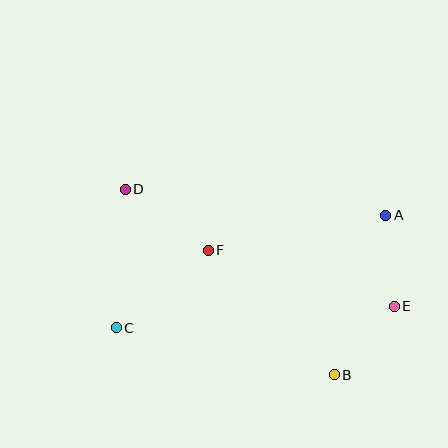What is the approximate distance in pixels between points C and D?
The distance between C and D is approximately 139 pixels.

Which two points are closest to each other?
Points A and E are closest to each other.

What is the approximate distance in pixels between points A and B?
The distance between A and B is approximately 167 pixels.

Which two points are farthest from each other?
Points D and E are farthest from each other.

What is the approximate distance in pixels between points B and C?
The distance between B and C is approximately 223 pixels.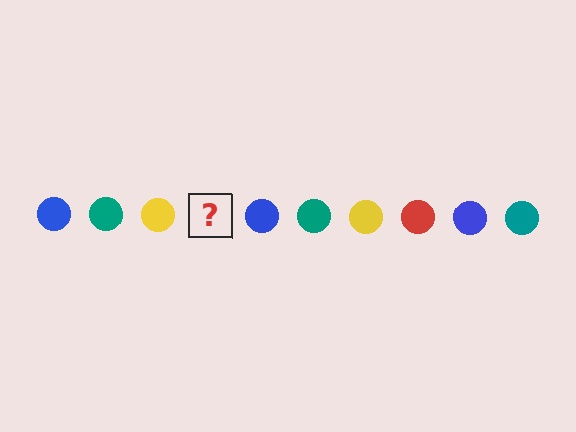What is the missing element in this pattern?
The missing element is a red circle.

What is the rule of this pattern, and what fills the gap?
The rule is that the pattern cycles through blue, teal, yellow, red circles. The gap should be filled with a red circle.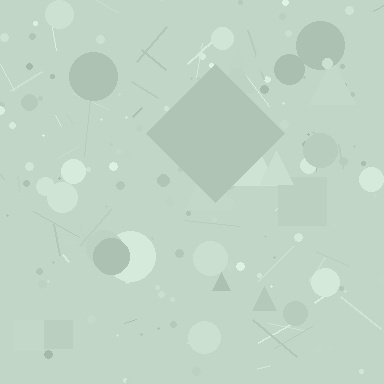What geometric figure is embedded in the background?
A diamond is embedded in the background.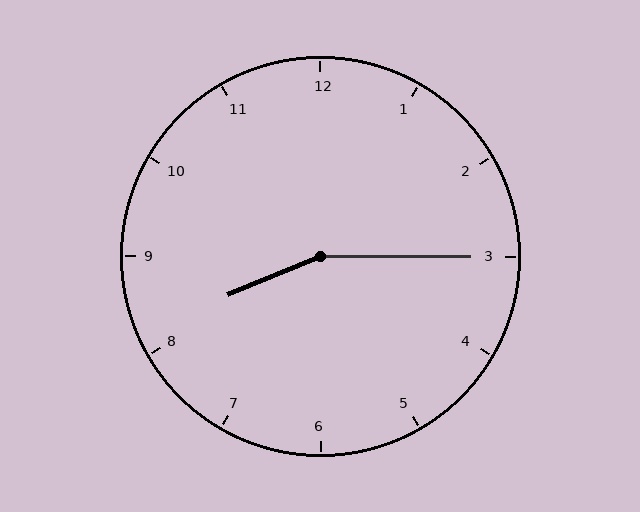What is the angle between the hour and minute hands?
Approximately 158 degrees.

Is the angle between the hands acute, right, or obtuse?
It is obtuse.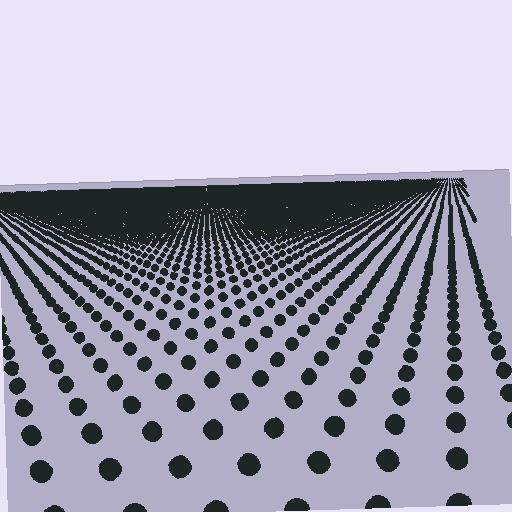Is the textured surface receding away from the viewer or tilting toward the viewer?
The surface is receding away from the viewer. Texture elements get smaller and denser toward the top.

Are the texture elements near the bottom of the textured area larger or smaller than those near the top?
Larger. Near the bottom, elements are closer to the viewer and appear at a bigger on-screen size.